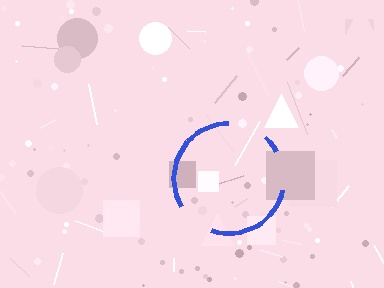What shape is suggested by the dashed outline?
The dashed outline suggests a circle.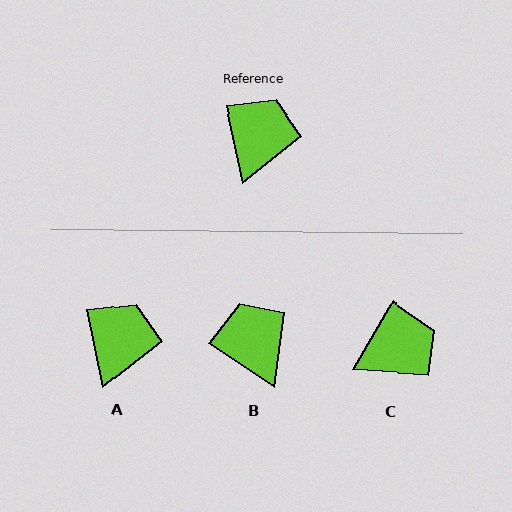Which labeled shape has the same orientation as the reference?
A.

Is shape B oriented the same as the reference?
No, it is off by about 44 degrees.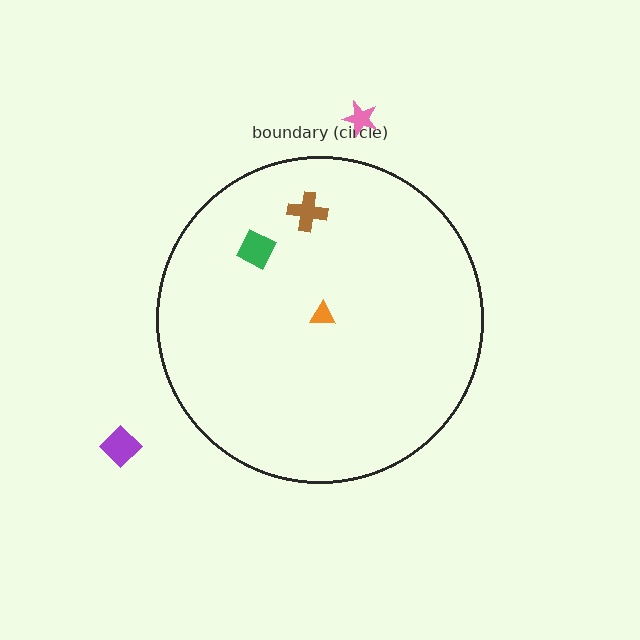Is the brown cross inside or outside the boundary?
Inside.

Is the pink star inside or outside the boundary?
Outside.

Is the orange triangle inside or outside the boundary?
Inside.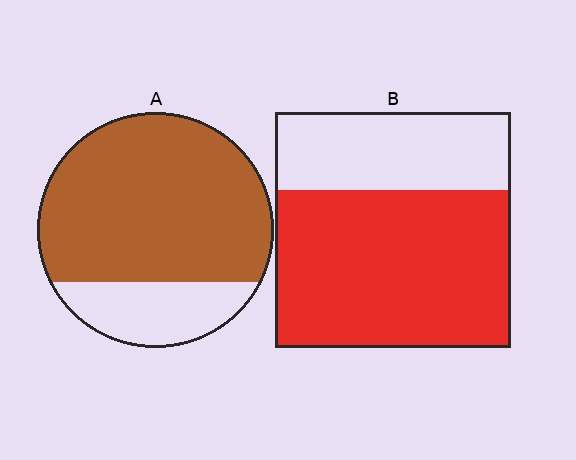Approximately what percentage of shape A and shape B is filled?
A is approximately 75% and B is approximately 65%.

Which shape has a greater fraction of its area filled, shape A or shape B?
Shape A.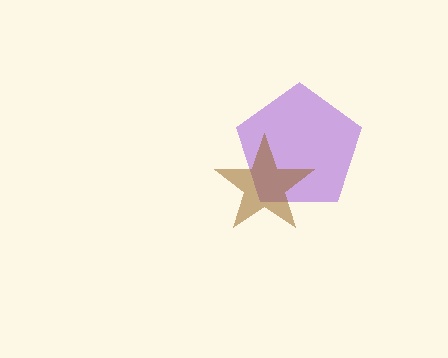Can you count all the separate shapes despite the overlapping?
Yes, there are 2 separate shapes.